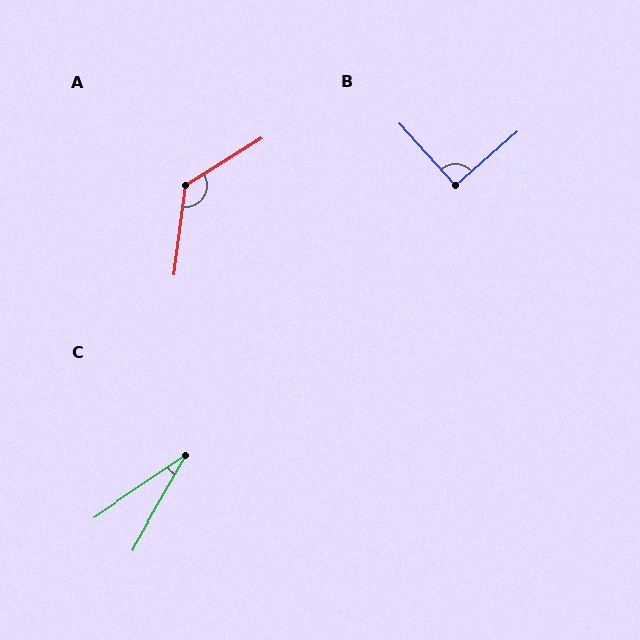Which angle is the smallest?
C, at approximately 27 degrees.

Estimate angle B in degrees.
Approximately 91 degrees.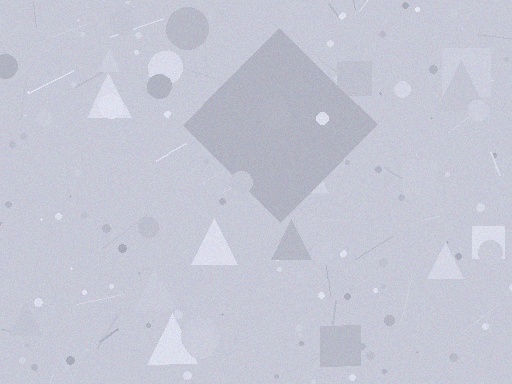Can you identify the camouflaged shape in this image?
The camouflaged shape is a diamond.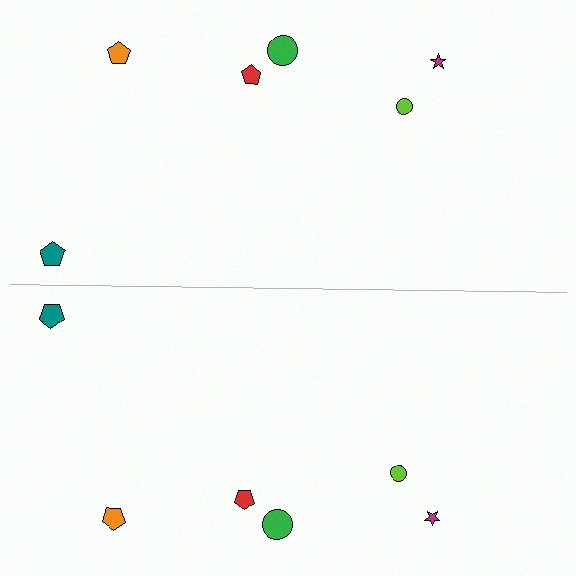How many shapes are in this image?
There are 12 shapes in this image.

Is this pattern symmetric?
Yes, this pattern has bilateral (reflection) symmetry.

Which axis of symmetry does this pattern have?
The pattern has a horizontal axis of symmetry running through the center of the image.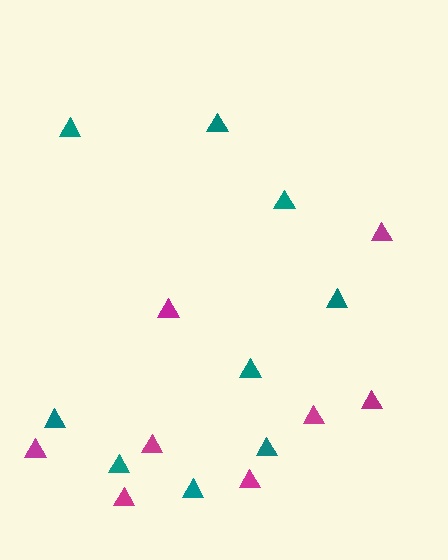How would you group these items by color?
There are 2 groups: one group of teal triangles (9) and one group of magenta triangles (8).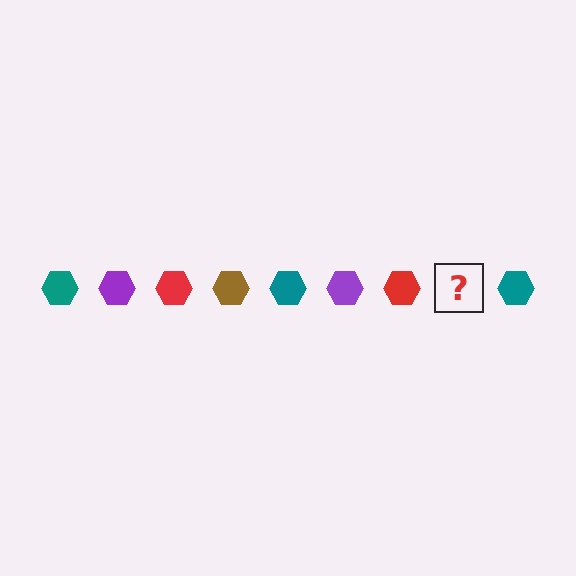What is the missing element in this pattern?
The missing element is a brown hexagon.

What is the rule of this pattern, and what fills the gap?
The rule is that the pattern cycles through teal, purple, red, brown hexagons. The gap should be filled with a brown hexagon.